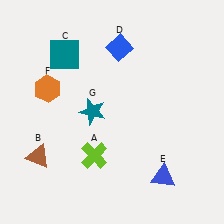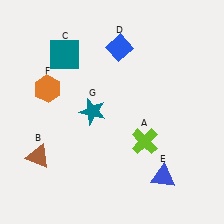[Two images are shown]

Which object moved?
The lime cross (A) moved right.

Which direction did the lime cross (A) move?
The lime cross (A) moved right.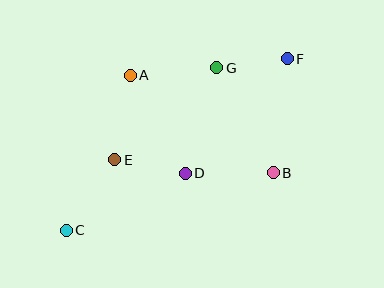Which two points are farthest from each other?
Points C and F are farthest from each other.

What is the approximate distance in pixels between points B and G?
The distance between B and G is approximately 119 pixels.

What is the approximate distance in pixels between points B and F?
The distance between B and F is approximately 115 pixels.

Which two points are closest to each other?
Points F and G are closest to each other.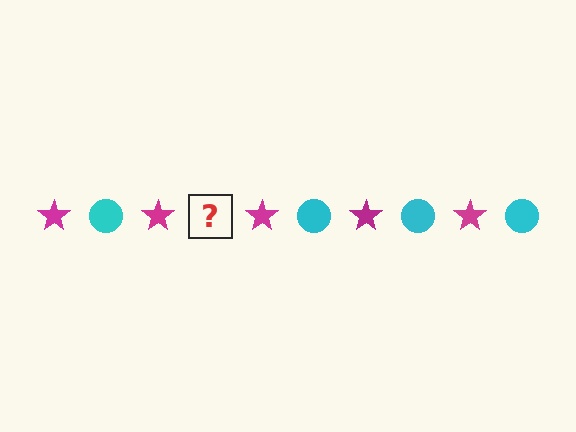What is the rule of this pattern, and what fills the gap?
The rule is that the pattern alternates between magenta star and cyan circle. The gap should be filled with a cyan circle.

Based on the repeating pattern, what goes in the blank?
The blank should be a cyan circle.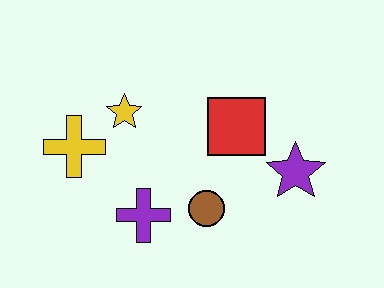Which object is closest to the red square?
The purple star is closest to the red square.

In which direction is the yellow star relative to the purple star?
The yellow star is to the left of the purple star.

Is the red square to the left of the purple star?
Yes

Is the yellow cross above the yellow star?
No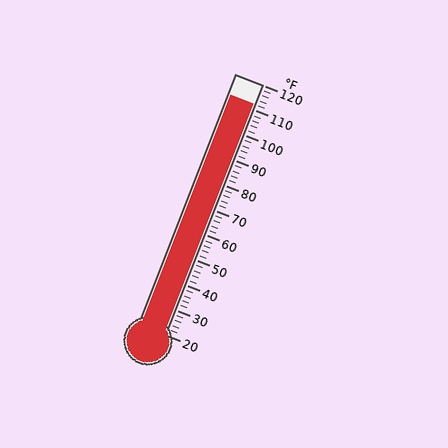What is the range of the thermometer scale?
The thermometer scale ranges from 20°F to 120°F.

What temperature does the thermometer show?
The thermometer shows approximately 112°F.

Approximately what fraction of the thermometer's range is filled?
The thermometer is filled to approximately 90% of its range.